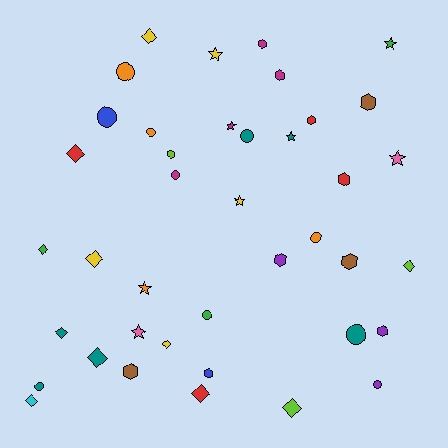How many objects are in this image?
There are 40 objects.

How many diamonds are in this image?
There are 11 diamonds.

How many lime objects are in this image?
There are 3 lime objects.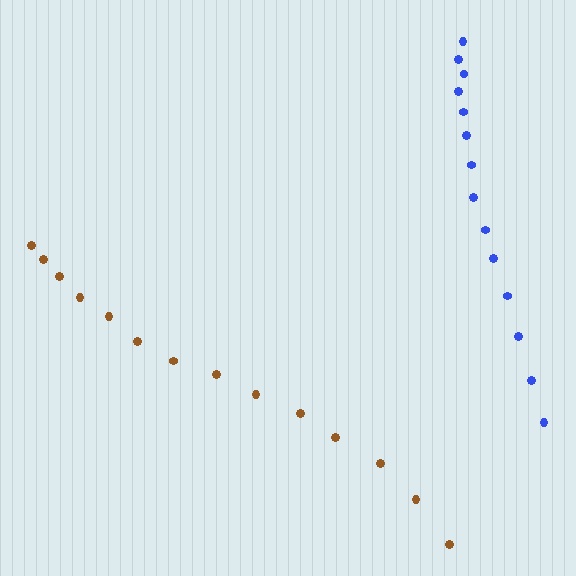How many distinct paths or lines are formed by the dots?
There are 2 distinct paths.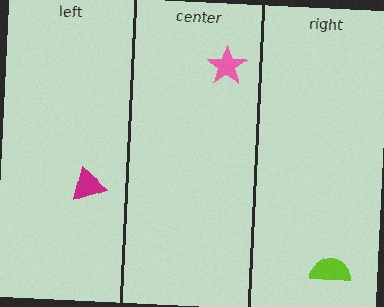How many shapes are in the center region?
1.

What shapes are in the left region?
The magenta triangle.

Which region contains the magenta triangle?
The left region.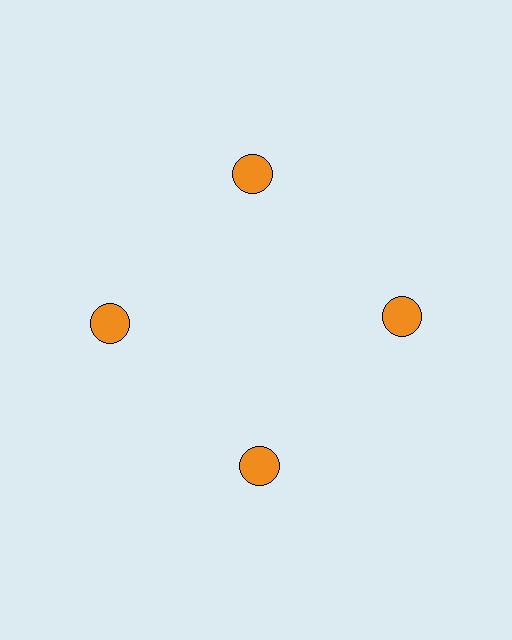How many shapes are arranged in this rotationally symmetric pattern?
There are 4 shapes, arranged in 4 groups of 1.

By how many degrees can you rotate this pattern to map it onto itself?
The pattern maps onto itself every 90 degrees of rotation.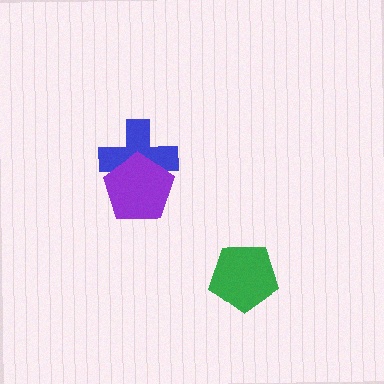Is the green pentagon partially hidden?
No, no other shape covers it.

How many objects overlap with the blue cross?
1 object overlaps with the blue cross.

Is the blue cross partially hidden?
Yes, it is partially covered by another shape.